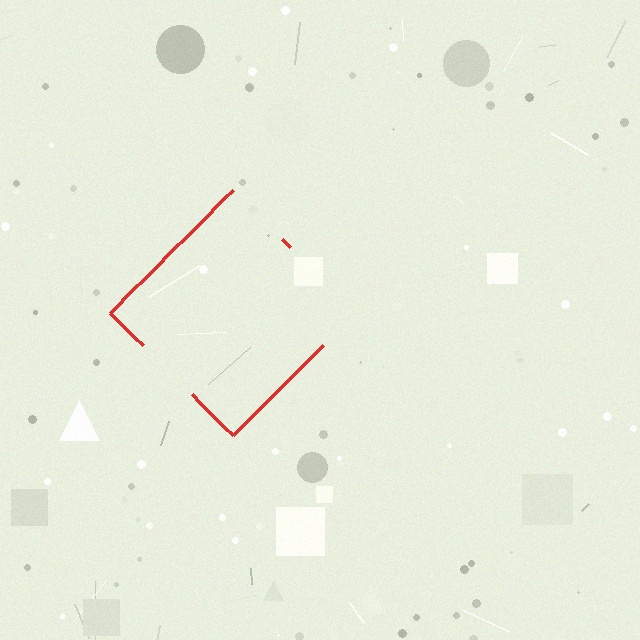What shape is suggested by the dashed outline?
The dashed outline suggests a diamond.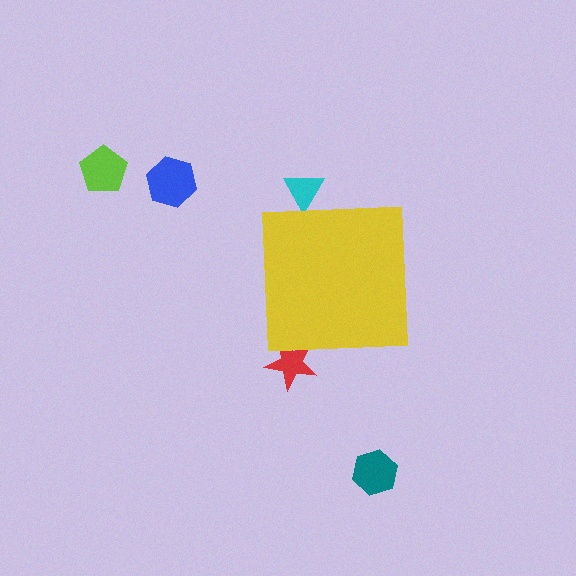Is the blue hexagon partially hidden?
No, the blue hexagon is fully visible.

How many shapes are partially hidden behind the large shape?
2 shapes are partially hidden.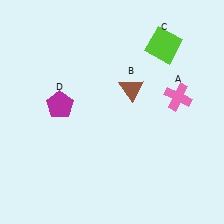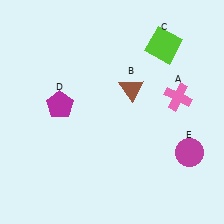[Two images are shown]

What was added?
A magenta circle (E) was added in Image 2.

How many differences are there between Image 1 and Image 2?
There is 1 difference between the two images.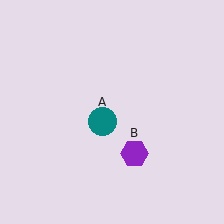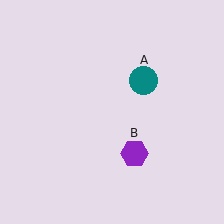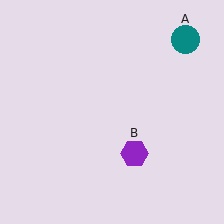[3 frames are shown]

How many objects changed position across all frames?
1 object changed position: teal circle (object A).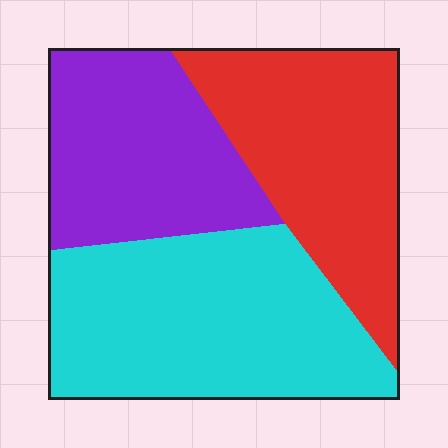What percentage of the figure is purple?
Purple covers around 30% of the figure.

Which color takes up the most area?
Cyan, at roughly 40%.